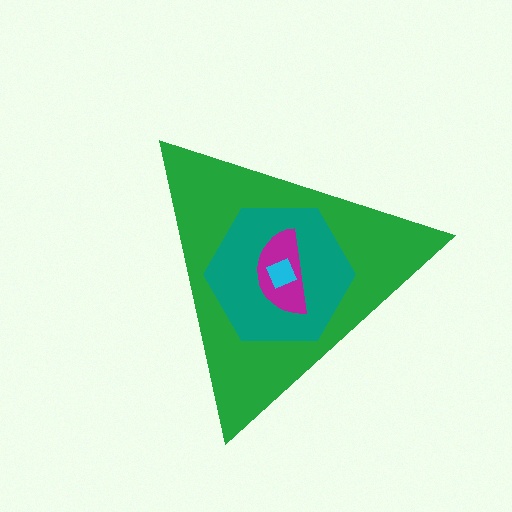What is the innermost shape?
The cyan diamond.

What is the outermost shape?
The green triangle.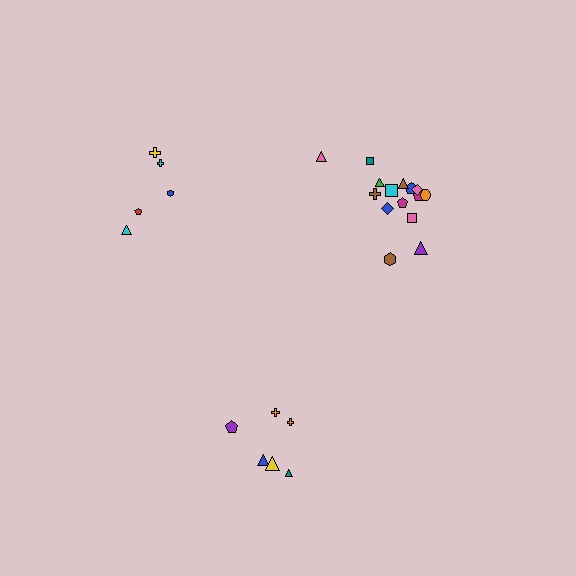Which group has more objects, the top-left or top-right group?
The top-right group.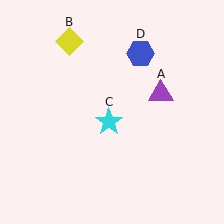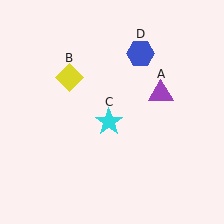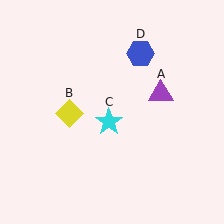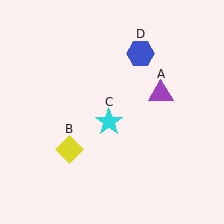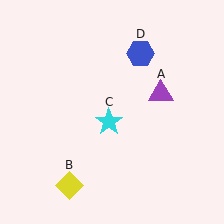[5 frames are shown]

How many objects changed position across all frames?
1 object changed position: yellow diamond (object B).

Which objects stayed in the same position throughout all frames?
Purple triangle (object A) and cyan star (object C) and blue hexagon (object D) remained stationary.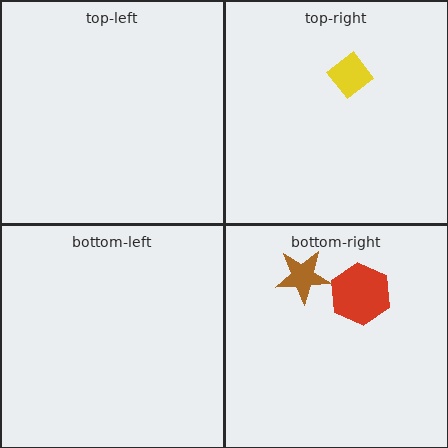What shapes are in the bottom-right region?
The red hexagon, the brown star.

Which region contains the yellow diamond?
The top-right region.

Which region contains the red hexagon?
The bottom-right region.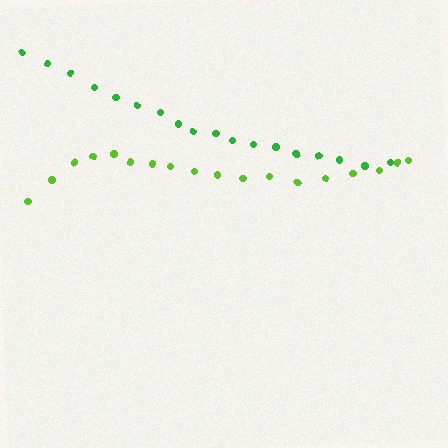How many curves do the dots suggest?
There are 2 distinct paths.